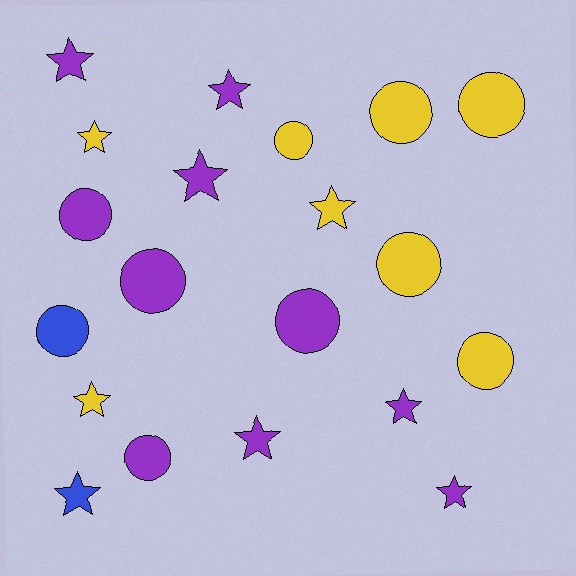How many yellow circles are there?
There are 5 yellow circles.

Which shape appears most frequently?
Circle, with 10 objects.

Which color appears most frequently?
Purple, with 10 objects.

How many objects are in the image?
There are 20 objects.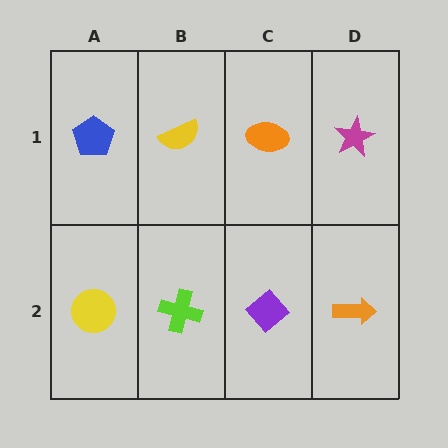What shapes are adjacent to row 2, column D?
A magenta star (row 1, column D), a purple diamond (row 2, column C).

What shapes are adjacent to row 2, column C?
An orange ellipse (row 1, column C), a lime cross (row 2, column B), an orange arrow (row 2, column D).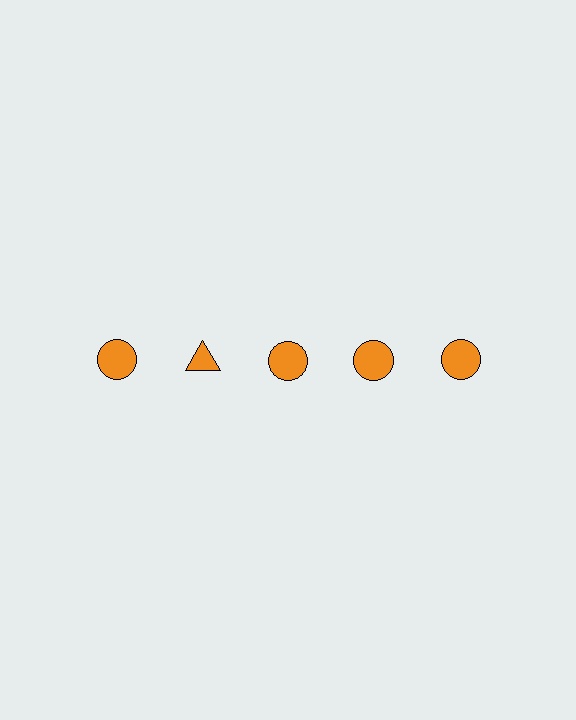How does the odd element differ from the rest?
It has a different shape: triangle instead of circle.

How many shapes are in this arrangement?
There are 5 shapes arranged in a grid pattern.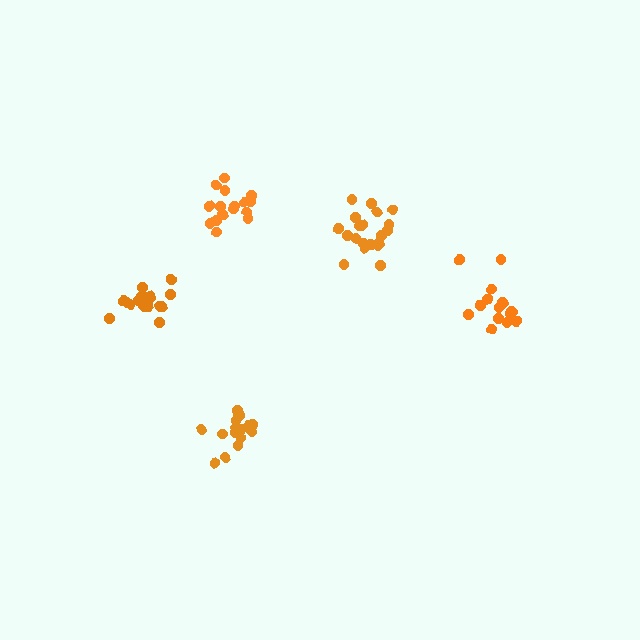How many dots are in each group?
Group 1: 16 dots, Group 2: 20 dots, Group 3: 17 dots, Group 4: 17 dots, Group 5: 17 dots (87 total).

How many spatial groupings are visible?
There are 5 spatial groupings.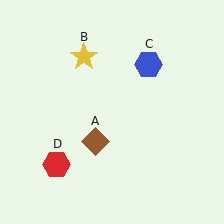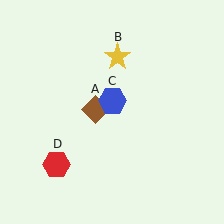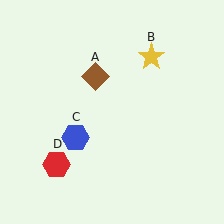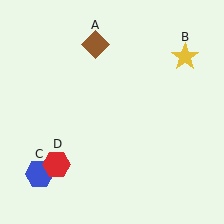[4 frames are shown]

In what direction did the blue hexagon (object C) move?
The blue hexagon (object C) moved down and to the left.